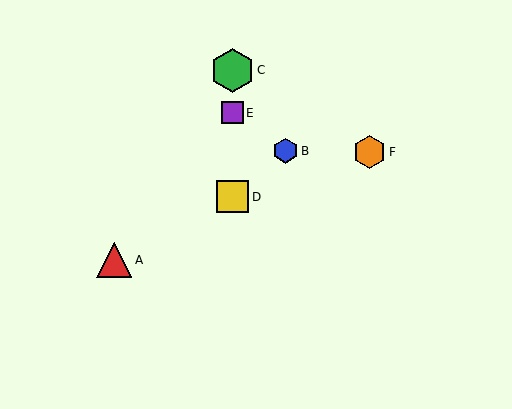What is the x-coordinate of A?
Object A is at x≈114.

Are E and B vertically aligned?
No, E is at x≈232 and B is at x≈286.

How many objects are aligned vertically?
3 objects (C, D, E) are aligned vertically.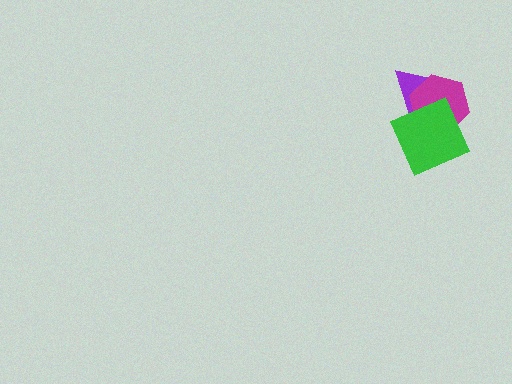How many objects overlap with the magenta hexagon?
2 objects overlap with the magenta hexagon.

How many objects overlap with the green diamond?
2 objects overlap with the green diamond.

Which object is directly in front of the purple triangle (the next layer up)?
The magenta hexagon is directly in front of the purple triangle.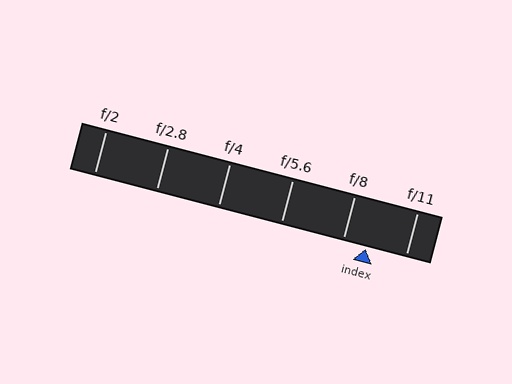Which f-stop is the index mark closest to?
The index mark is closest to f/8.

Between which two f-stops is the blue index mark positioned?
The index mark is between f/8 and f/11.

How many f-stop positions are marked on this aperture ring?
There are 6 f-stop positions marked.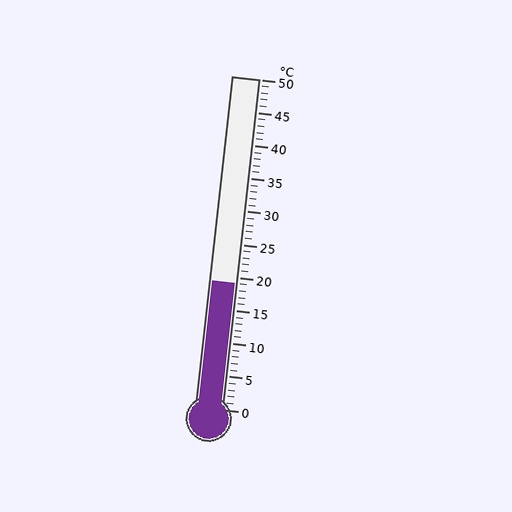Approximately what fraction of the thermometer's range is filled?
The thermometer is filled to approximately 40% of its range.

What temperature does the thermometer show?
The thermometer shows approximately 19°C.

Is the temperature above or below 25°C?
The temperature is below 25°C.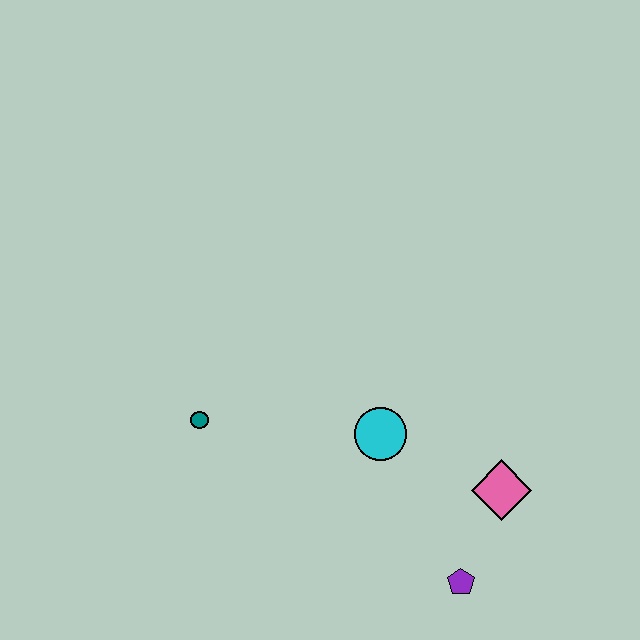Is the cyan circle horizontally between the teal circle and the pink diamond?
Yes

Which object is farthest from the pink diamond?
The teal circle is farthest from the pink diamond.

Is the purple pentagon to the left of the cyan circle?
No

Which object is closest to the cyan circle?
The pink diamond is closest to the cyan circle.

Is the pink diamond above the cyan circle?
No